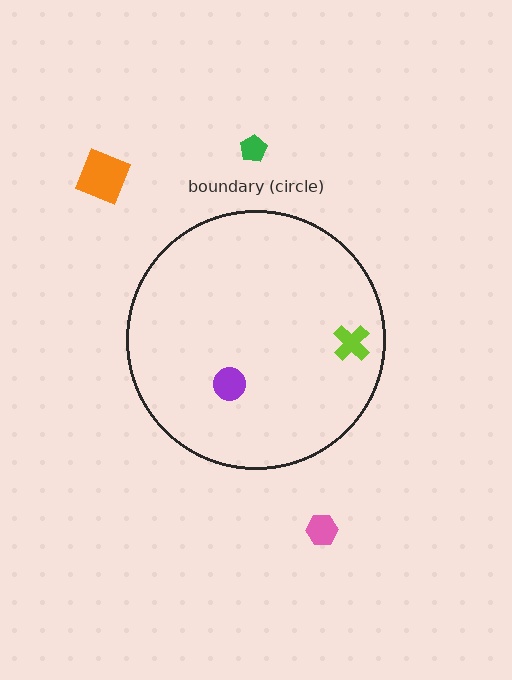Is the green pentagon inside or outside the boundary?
Outside.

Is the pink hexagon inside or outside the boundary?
Outside.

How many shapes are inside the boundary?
2 inside, 3 outside.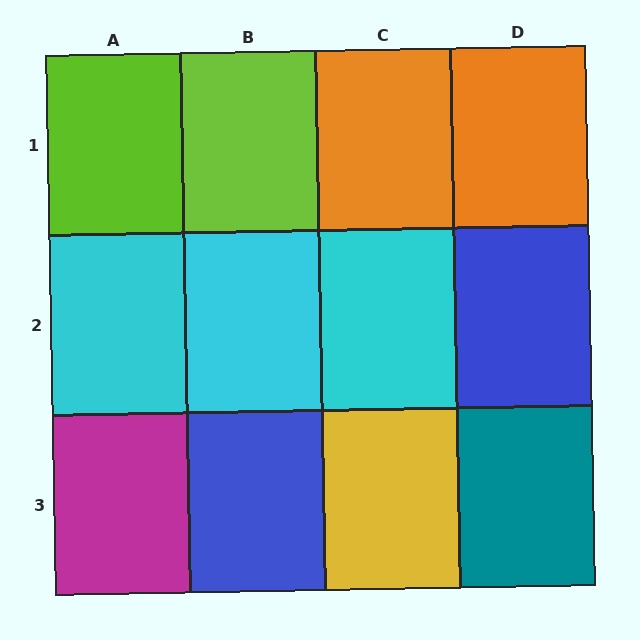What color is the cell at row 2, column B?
Cyan.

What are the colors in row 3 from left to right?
Magenta, blue, yellow, teal.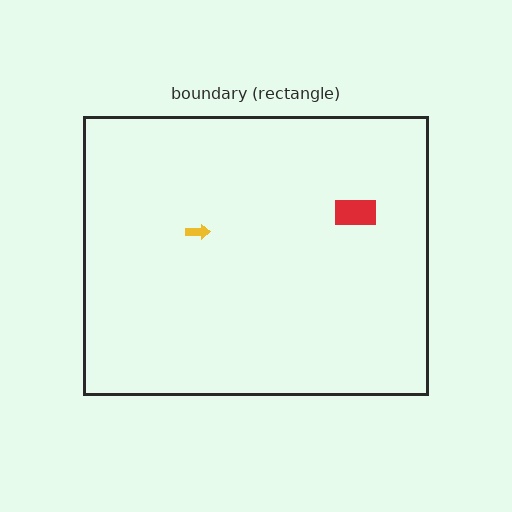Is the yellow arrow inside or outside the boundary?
Inside.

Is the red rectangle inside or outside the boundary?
Inside.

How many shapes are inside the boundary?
2 inside, 0 outside.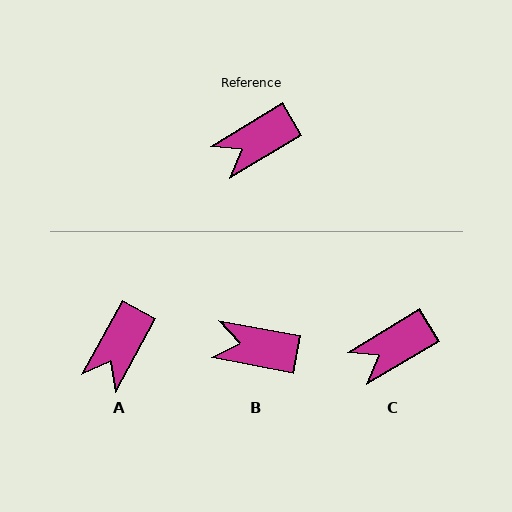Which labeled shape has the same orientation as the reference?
C.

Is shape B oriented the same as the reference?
No, it is off by about 42 degrees.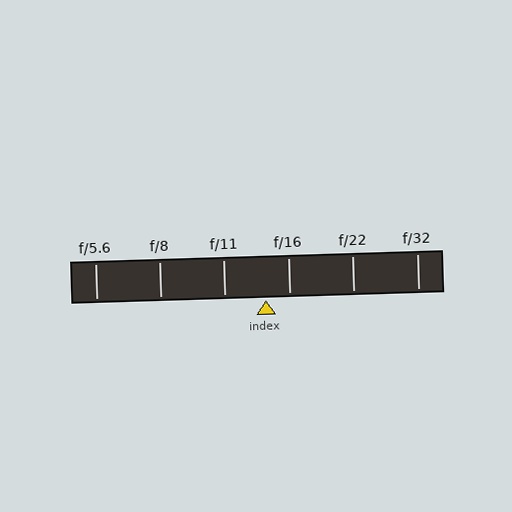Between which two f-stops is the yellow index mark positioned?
The index mark is between f/11 and f/16.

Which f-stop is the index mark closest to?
The index mark is closest to f/16.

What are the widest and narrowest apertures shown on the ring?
The widest aperture shown is f/5.6 and the narrowest is f/32.